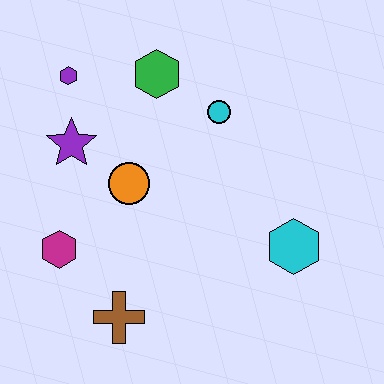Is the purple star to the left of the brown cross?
Yes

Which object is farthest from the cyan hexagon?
The purple hexagon is farthest from the cyan hexagon.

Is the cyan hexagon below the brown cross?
No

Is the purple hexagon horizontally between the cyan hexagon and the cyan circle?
No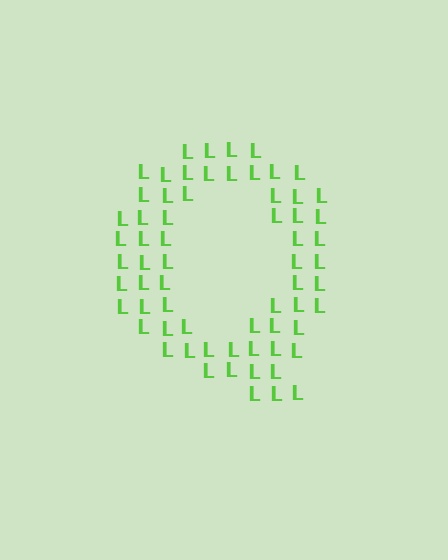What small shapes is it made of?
It is made of small letter L's.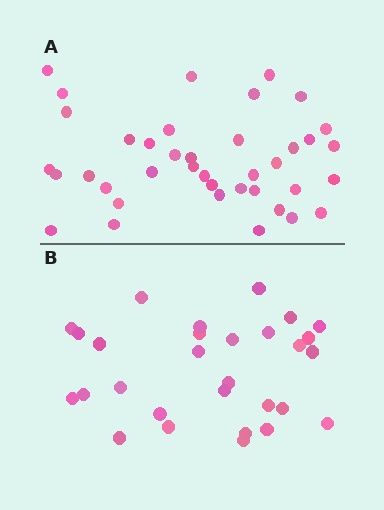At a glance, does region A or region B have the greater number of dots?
Region A (the top region) has more dots.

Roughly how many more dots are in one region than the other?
Region A has roughly 10 or so more dots than region B.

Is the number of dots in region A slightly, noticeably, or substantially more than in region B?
Region A has noticeably more, but not dramatically so. The ratio is roughly 1.3 to 1.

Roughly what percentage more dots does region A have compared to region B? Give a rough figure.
About 35% more.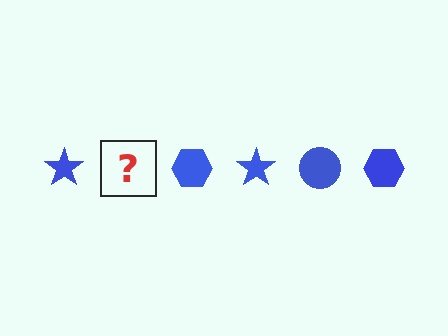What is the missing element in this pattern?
The missing element is a blue circle.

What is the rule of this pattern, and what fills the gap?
The rule is that the pattern cycles through star, circle, hexagon shapes in blue. The gap should be filled with a blue circle.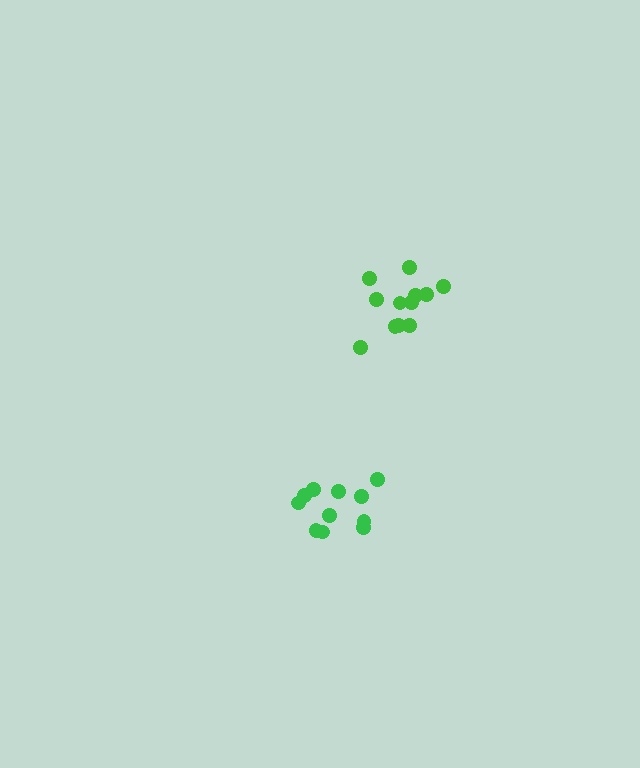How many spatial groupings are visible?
There are 2 spatial groupings.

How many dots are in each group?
Group 1: 12 dots, Group 2: 11 dots (23 total).